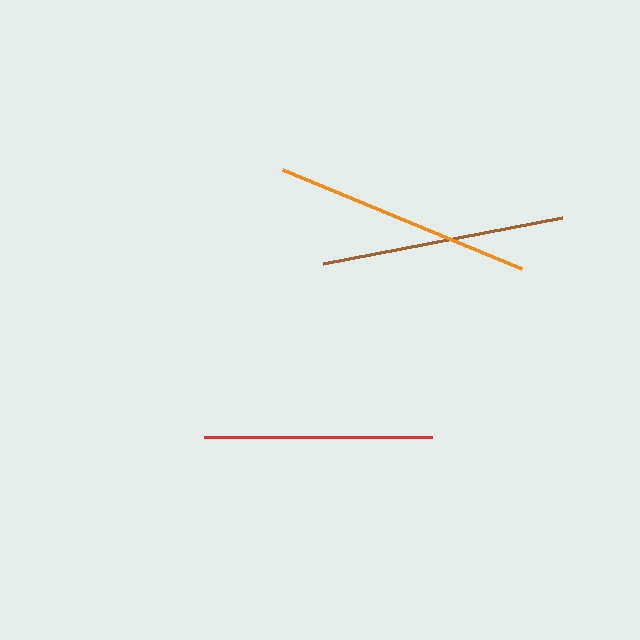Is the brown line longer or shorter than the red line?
The brown line is longer than the red line.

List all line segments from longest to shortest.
From longest to shortest: orange, brown, red.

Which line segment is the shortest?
The red line is the shortest at approximately 228 pixels.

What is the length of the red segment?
The red segment is approximately 228 pixels long.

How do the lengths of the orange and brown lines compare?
The orange and brown lines are approximately the same length.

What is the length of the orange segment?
The orange segment is approximately 259 pixels long.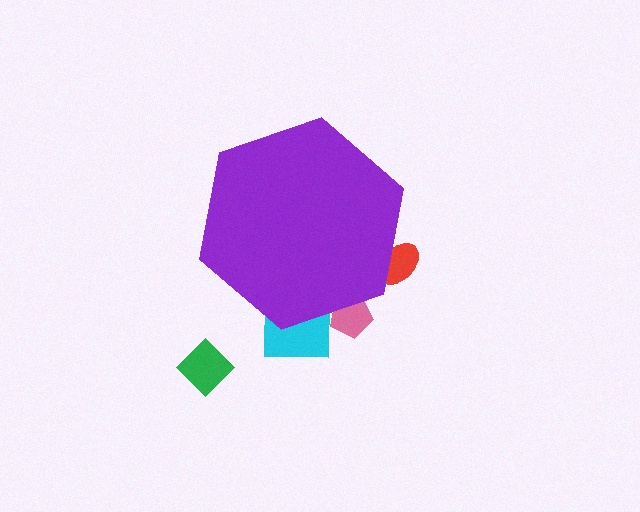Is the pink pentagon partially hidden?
Yes, the pink pentagon is partially hidden behind the purple hexagon.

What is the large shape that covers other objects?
A purple hexagon.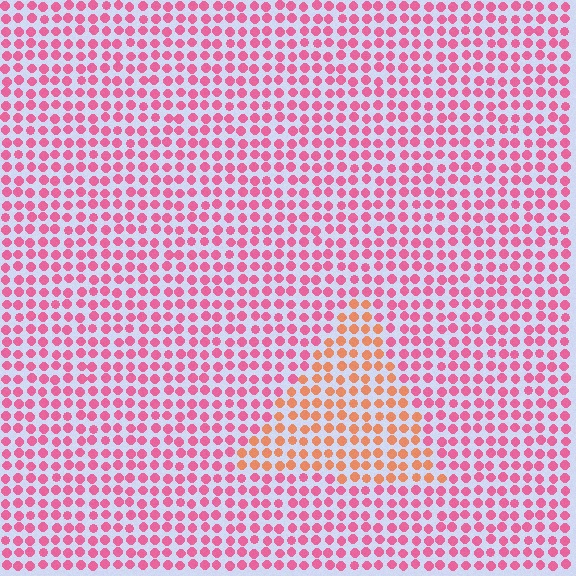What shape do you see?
I see a triangle.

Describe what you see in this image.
The image is filled with small pink elements in a uniform arrangement. A triangle-shaped region is visible where the elements are tinted to a slightly different hue, forming a subtle color boundary.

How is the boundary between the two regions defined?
The boundary is defined purely by a slight shift in hue (about 43 degrees). Spacing, size, and orientation are identical on both sides.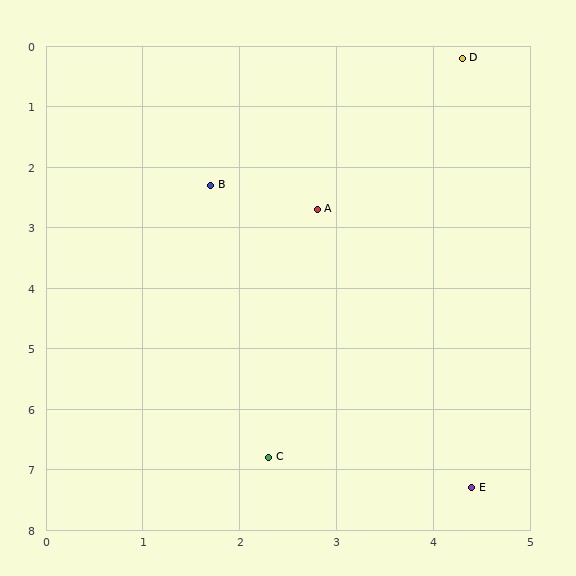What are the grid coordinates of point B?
Point B is at approximately (1.7, 2.3).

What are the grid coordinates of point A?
Point A is at approximately (2.8, 2.7).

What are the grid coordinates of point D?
Point D is at approximately (4.3, 0.2).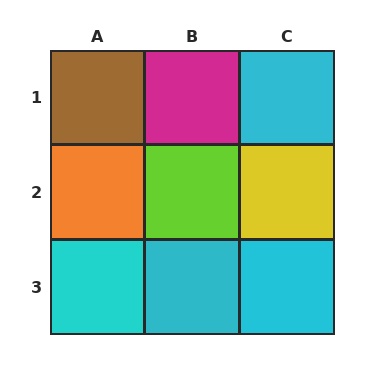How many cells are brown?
1 cell is brown.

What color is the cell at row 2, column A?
Orange.